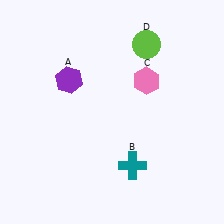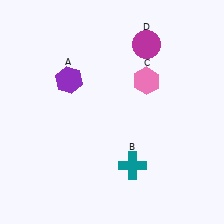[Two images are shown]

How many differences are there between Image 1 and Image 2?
There is 1 difference between the two images.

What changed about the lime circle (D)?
In Image 1, D is lime. In Image 2, it changed to magenta.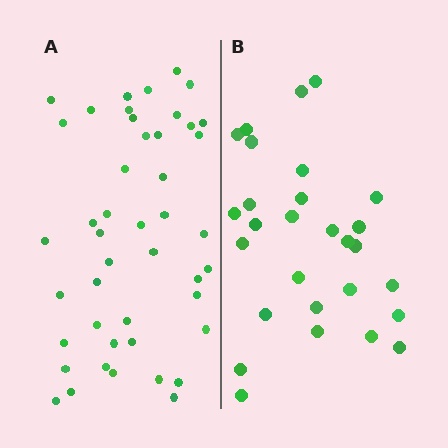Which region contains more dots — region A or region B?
Region A (the left region) has more dots.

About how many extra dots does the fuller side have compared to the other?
Region A has approximately 15 more dots than region B.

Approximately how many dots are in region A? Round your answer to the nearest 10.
About 40 dots. (The exact count is 45, which rounds to 40.)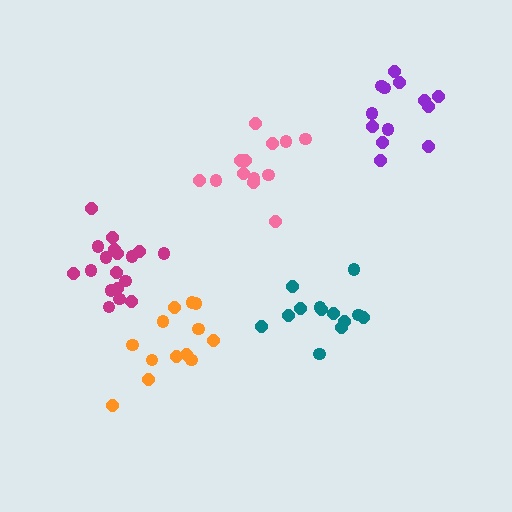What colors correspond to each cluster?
The clusters are colored: pink, purple, teal, orange, magenta.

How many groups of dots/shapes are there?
There are 5 groups.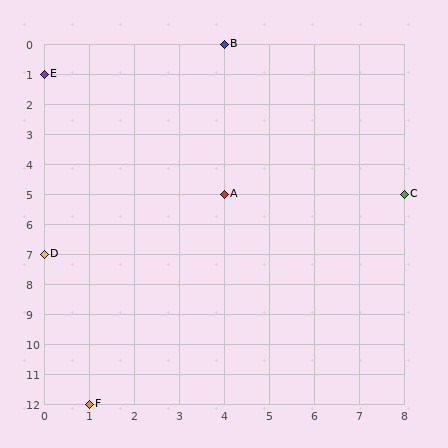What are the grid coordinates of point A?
Point A is at grid coordinates (4, 5).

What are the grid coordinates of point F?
Point F is at grid coordinates (1, 12).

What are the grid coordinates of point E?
Point E is at grid coordinates (0, 1).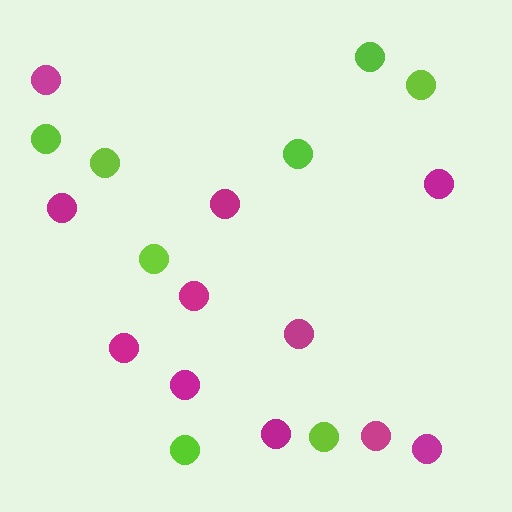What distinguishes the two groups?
There are 2 groups: one group of magenta circles (11) and one group of lime circles (8).